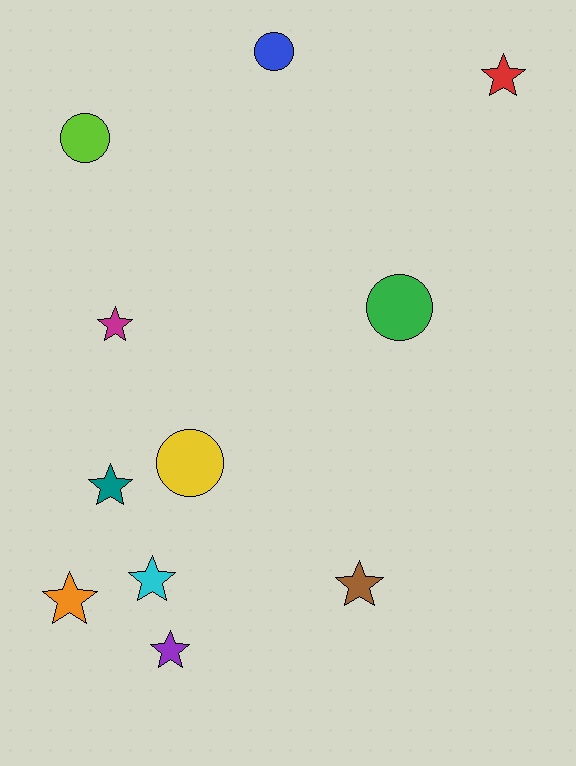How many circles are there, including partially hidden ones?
There are 4 circles.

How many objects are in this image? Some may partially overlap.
There are 11 objects.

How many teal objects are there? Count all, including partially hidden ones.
There is 1 teal object.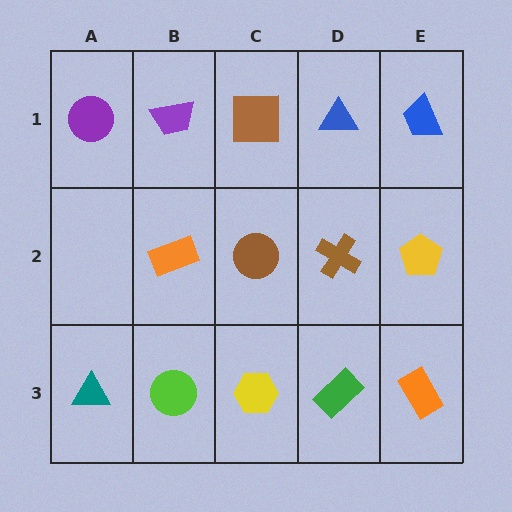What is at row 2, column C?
A brown circle.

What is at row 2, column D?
A brown cross.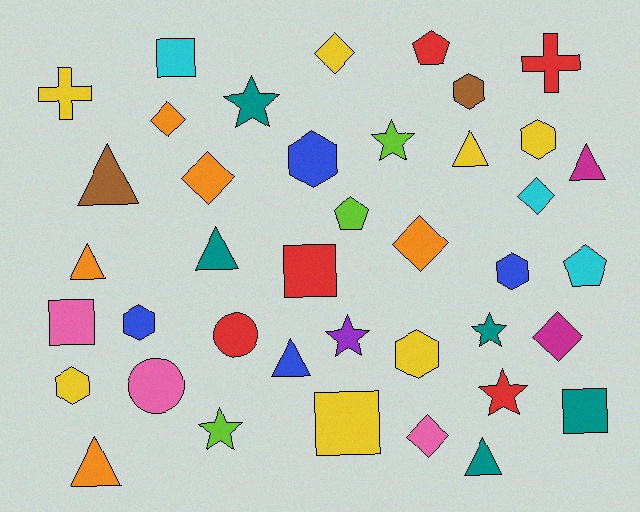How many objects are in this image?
There are 40 objects.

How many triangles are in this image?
There are 8 triangles.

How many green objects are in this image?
There are no green objects.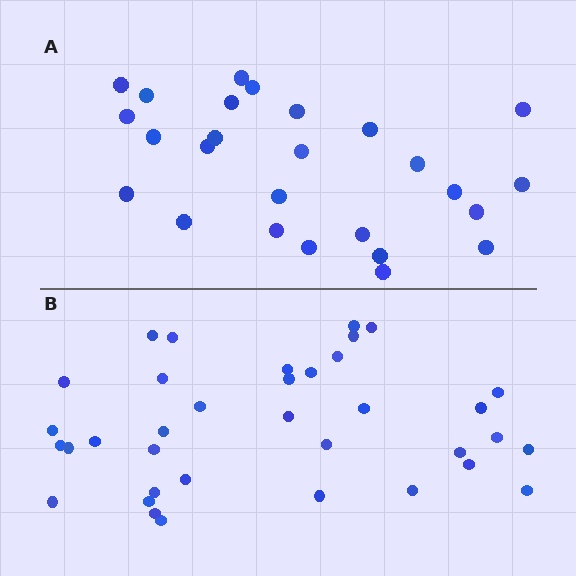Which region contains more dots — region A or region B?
Region B (the bottom region) has more dots.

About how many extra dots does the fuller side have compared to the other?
Region B has roughly 10 or so more dots than region A.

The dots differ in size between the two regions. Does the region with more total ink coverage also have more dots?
No. Region A has more total ink coverage because its dots are larger, but region B actually contains more individual dots. Total area can be misleading — the number of items is what matters here.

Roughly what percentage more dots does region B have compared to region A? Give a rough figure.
About 40% more.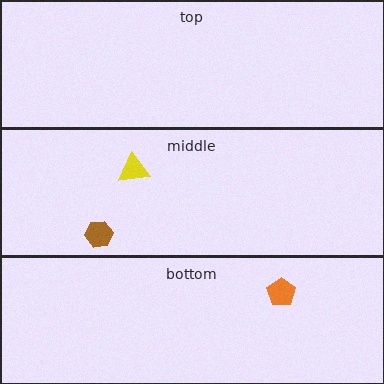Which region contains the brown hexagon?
The middle region.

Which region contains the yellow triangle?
The middle region.